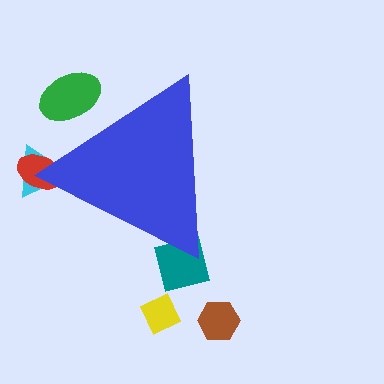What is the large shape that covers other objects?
A blue triangle.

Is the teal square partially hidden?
Yes, the teal square is partially hidden behind the blue triangle.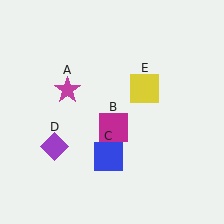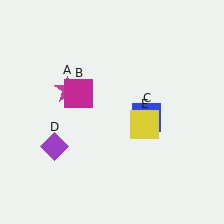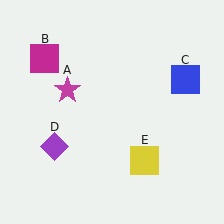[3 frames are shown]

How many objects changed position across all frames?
3 objects changed position: magenta square (object B), blue square (object C), yellow square (object E).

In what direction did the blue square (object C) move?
The blue square (object C) moved up and to the right.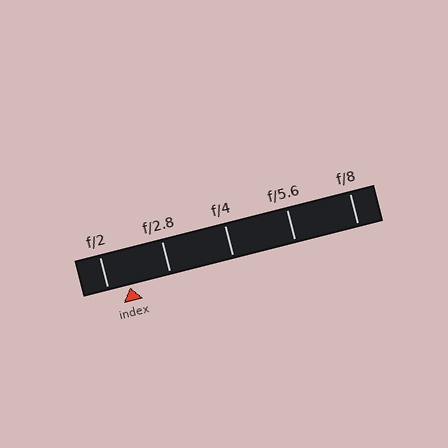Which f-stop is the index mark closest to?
The index mark is closest to f/2.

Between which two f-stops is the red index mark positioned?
The index mark is between f/2 and f/2.8.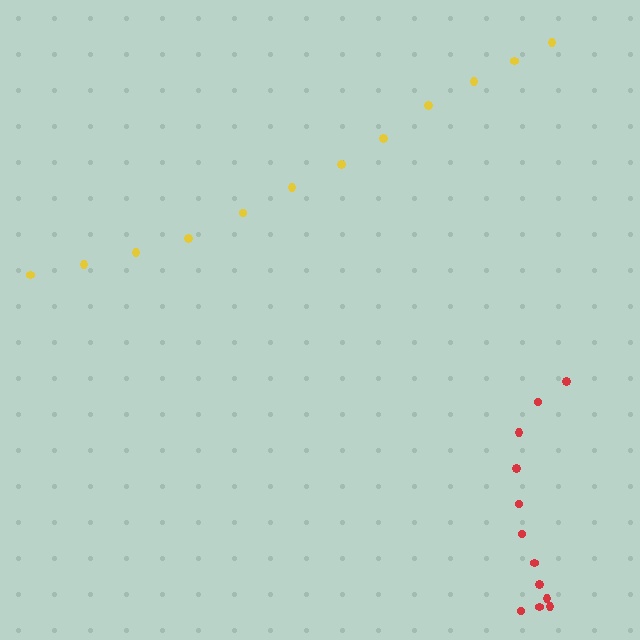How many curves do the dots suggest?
There are 2 distinct paths.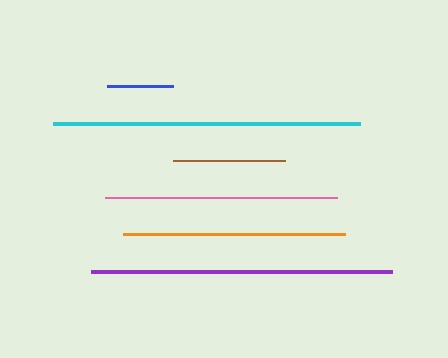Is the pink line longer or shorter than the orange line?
The pink line is longer than the orange line.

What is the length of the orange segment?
The orange segment is approximately 222 pixels long.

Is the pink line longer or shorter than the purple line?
The purple line is longer than the pink line.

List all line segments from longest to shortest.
From longest to shortest: cyan, purple, pink, orange, brown, blue.